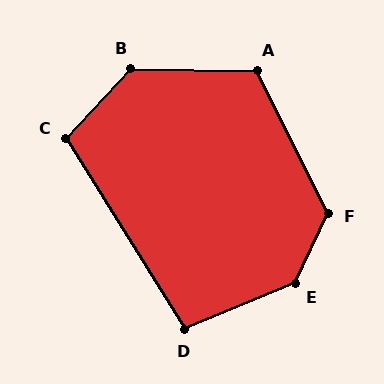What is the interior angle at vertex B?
Approximately 132 degrees (obtuse).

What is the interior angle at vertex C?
Approximately 105 degrees (obtuse).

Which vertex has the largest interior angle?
E, at approximately 138 degrees.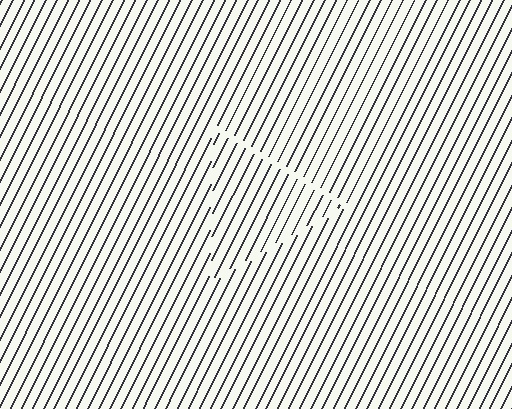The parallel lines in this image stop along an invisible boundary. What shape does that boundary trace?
An illusory triangle. The interior of the shape contains the same grating, shifted by half a period — the contour is defined by the phase discontinuity where line-ends from the inner and outer gratings abut.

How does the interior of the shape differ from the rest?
The interior of the shape contains the same grating, shifted by half a period — the contour is defined by the phase discontinuity where line-ends from the inner and outer gratings abut.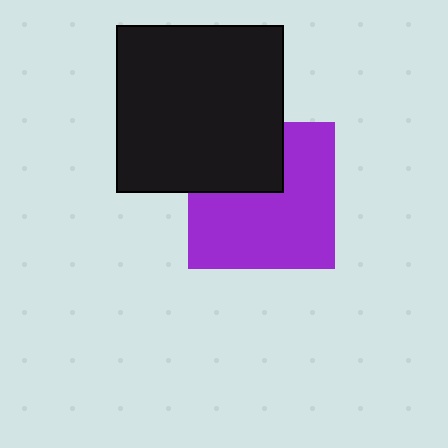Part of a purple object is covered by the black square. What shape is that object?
It is a square.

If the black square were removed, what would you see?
You would see the complete purple square.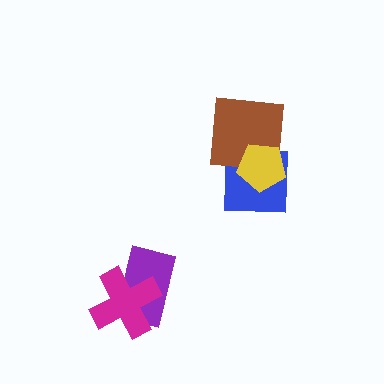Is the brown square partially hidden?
Yes, it is partially covered by another shape.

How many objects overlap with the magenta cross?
1 object overlaps with the magenta cross.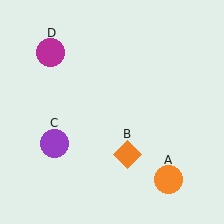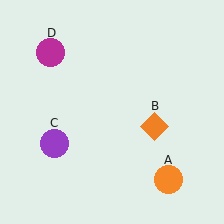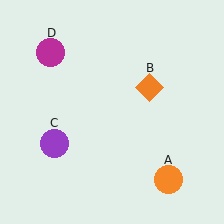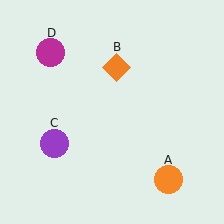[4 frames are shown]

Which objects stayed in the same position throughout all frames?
Orange circle (object A) and purple circle (object C) and magenta circle (object D) remained stationary.